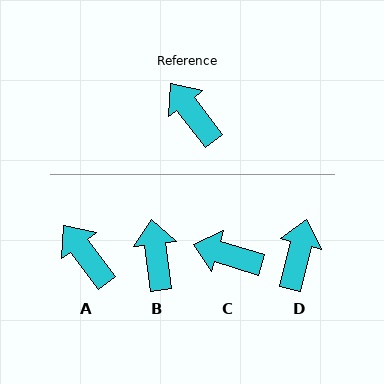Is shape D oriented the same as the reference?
No, it is off by about 51 degrees.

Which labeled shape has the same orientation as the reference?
A.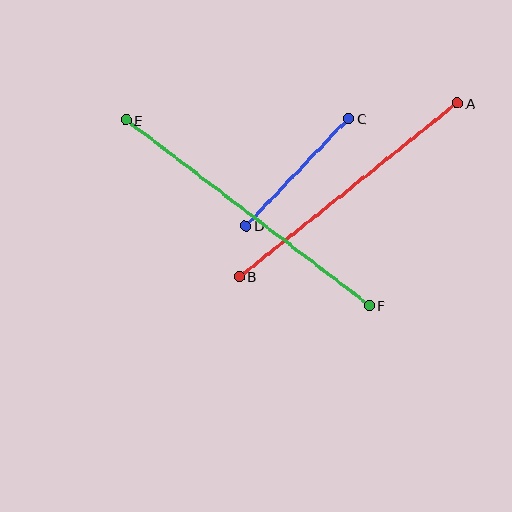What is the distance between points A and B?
The distance is approximately 279 pixels.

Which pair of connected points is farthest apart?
Points E and F are farthest apart.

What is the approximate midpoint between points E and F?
The midpoint is at approximately (248, 213) pixels.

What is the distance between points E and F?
The distance is approximately 306 pixels.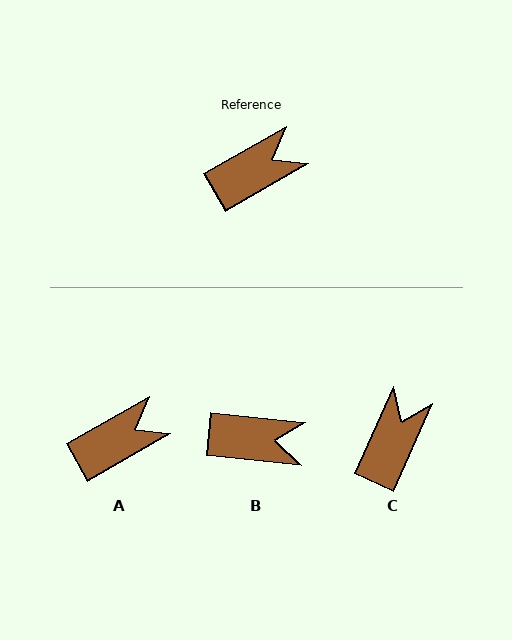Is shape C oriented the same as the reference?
No, it is off by about 36 degrees.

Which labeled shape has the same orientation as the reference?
A.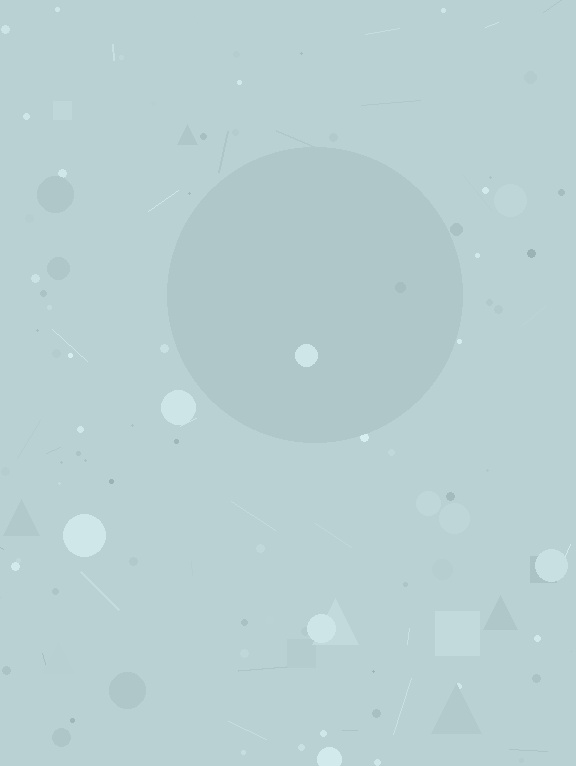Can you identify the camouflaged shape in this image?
The camouflaged shape is a circle.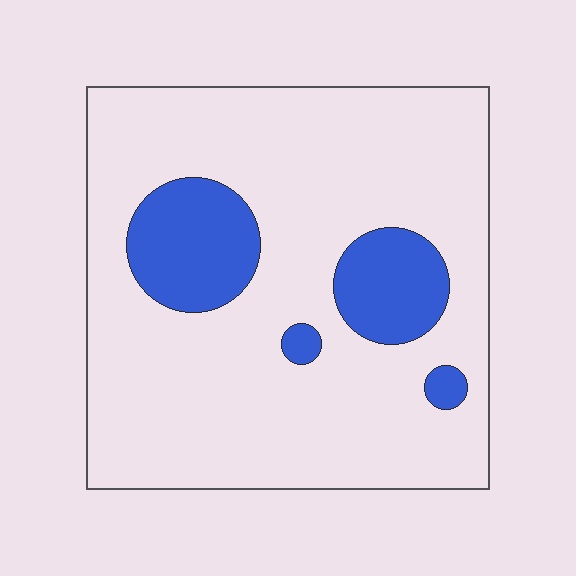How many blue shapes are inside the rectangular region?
4.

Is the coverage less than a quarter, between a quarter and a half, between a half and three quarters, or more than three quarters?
Less than a quarter.